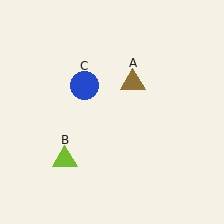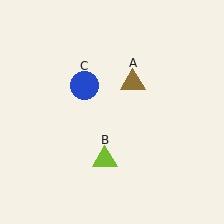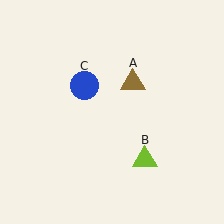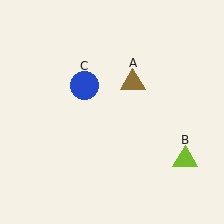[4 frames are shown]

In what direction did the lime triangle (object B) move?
The lime triangle (object B) moved right.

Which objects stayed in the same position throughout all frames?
Brown triangle (object A) and blue circle (object C) remained stationary.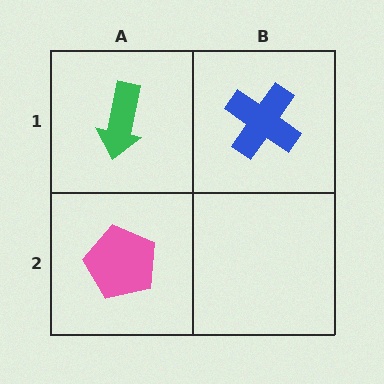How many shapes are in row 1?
2 shapes.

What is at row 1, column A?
A green arrow.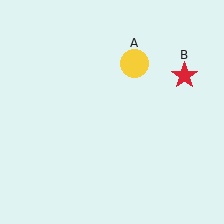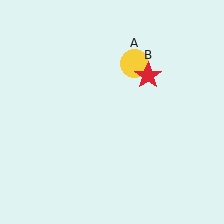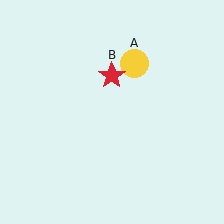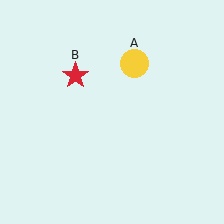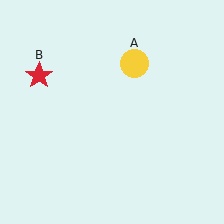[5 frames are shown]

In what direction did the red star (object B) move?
The red star (object B) moved left.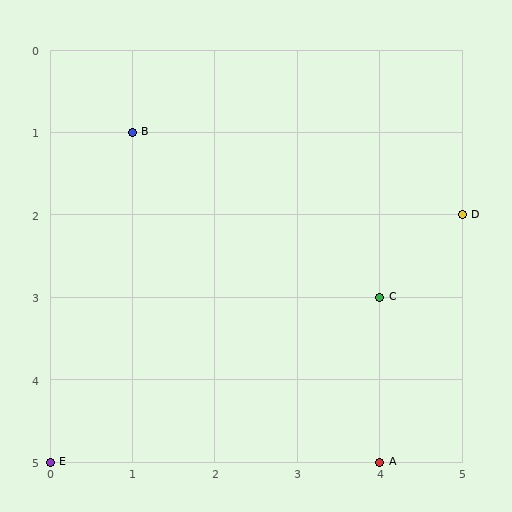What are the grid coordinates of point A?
Point A is at grid coordinates (4, 5).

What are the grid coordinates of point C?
Point C is at grid coordinates (4, 3).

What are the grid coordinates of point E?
Point E is at grid coordinates (0, 5).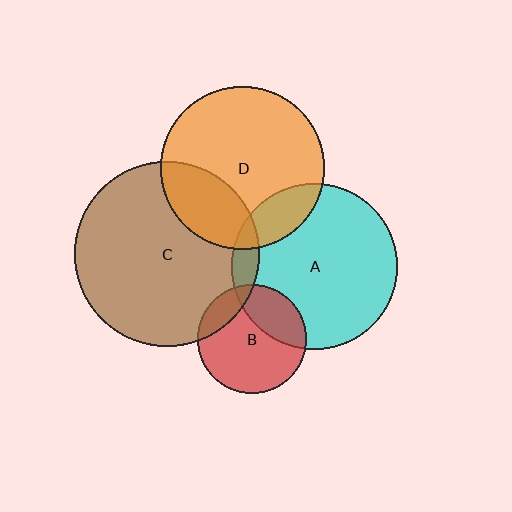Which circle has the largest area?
Circle C (brown).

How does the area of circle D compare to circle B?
Approximately 2.2 times.